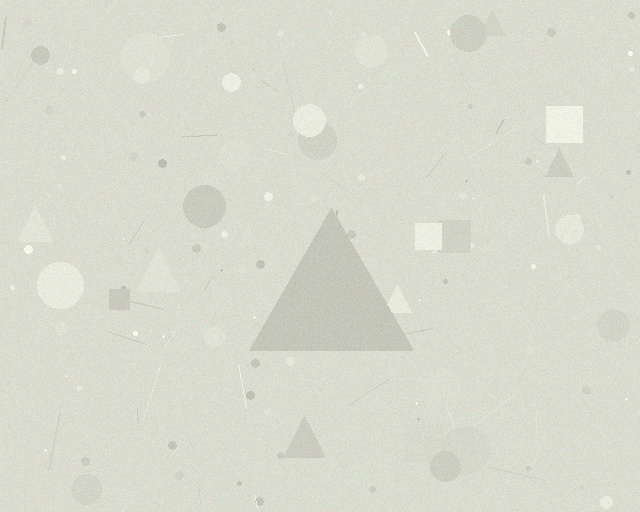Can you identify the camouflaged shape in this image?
The camouflaged shape is a triangle.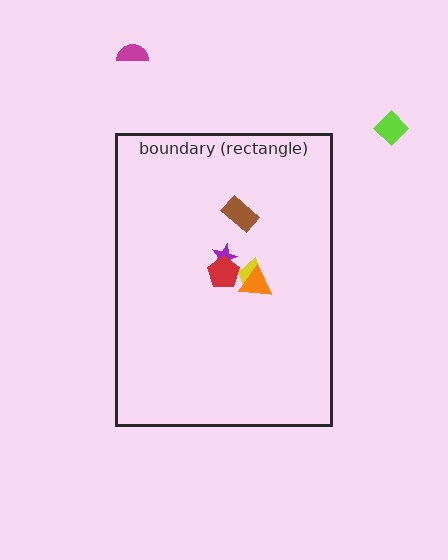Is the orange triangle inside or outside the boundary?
Inside.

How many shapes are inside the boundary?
5 inside, 2 outside.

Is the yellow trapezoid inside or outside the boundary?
Inside.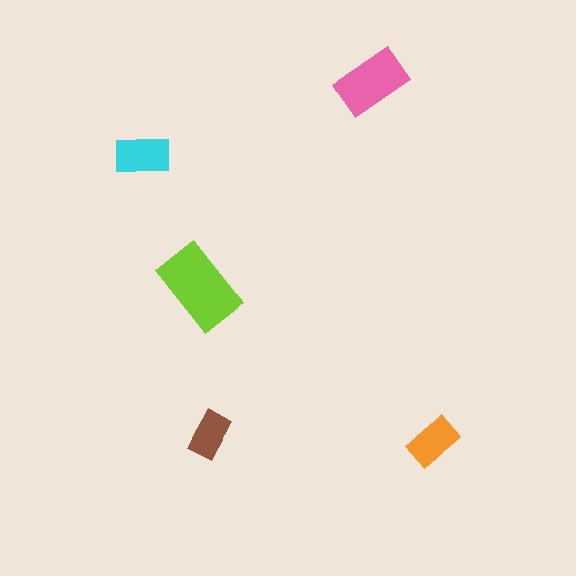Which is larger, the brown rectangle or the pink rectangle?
The pink one.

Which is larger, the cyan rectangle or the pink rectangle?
The pink one.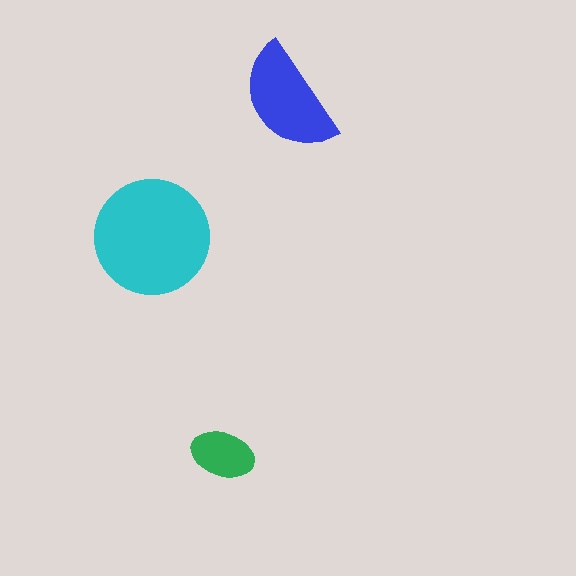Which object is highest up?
The blue semicircle is topmost.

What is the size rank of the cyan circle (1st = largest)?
1st.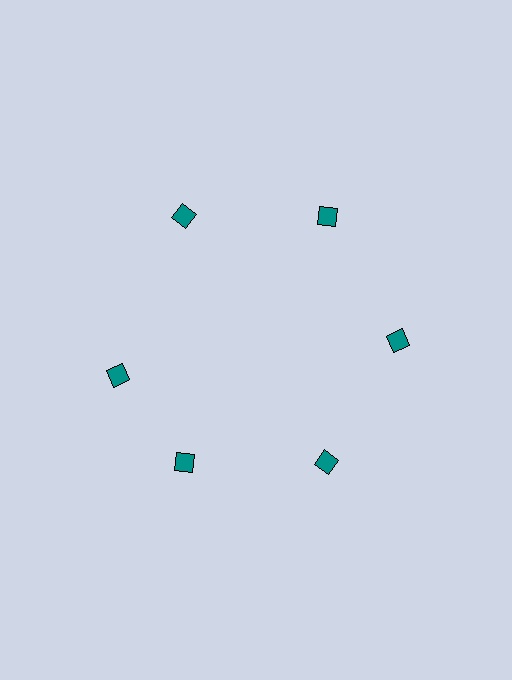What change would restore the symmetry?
The symmetry would be restored by rotating it back into even spacing with its neighbors so that all 6 diamonds sit at equal angles and equal distance from the center.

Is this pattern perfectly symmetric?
No. The 6 teal diamonds are arranged in a ring, but one element near the 9 o'clock position is rotated out of alignment along the ring, breaking the 6-fold rotational symmetry.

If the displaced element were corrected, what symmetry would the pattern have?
It would have 6-fold rotational symmetry — the pattern would map onto itself every 60 degrees.